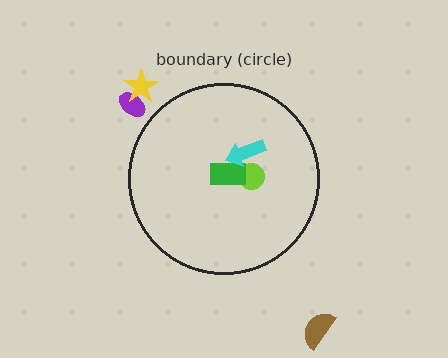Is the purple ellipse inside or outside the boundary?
Outside.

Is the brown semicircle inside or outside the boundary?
Outside.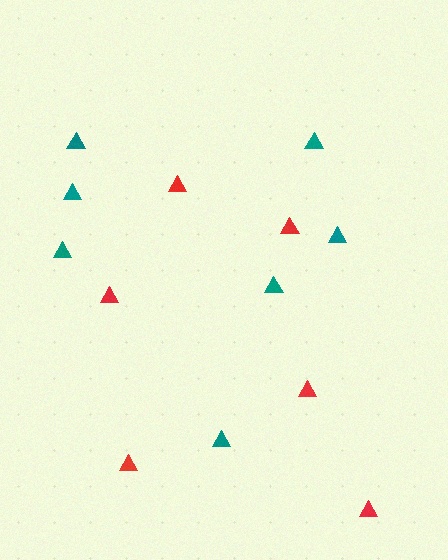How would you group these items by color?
There are 2 groups: one group of teal triangles (7) and one group of red triangles (6).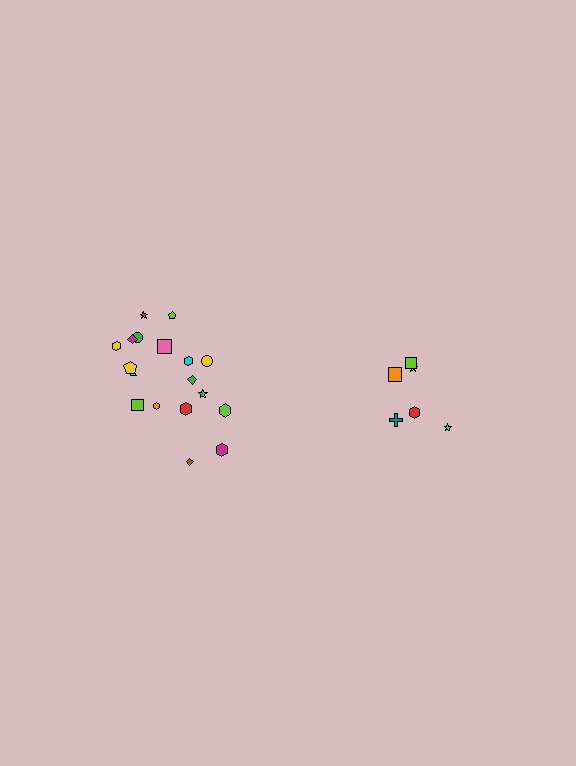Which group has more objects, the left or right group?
The left group.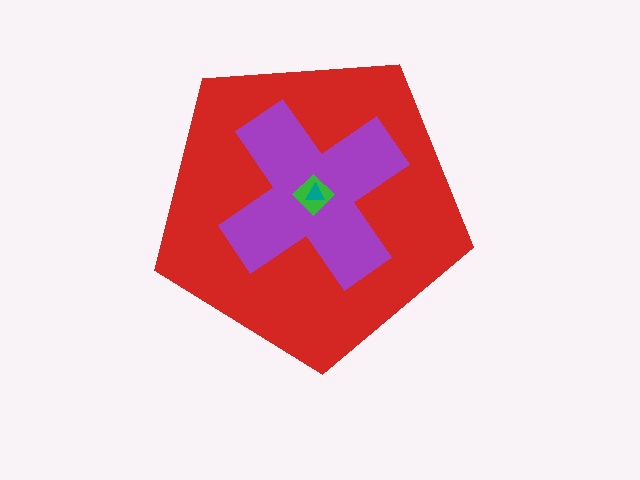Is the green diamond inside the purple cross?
Yes.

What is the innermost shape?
The teal triangle.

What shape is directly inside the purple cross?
The green diamond.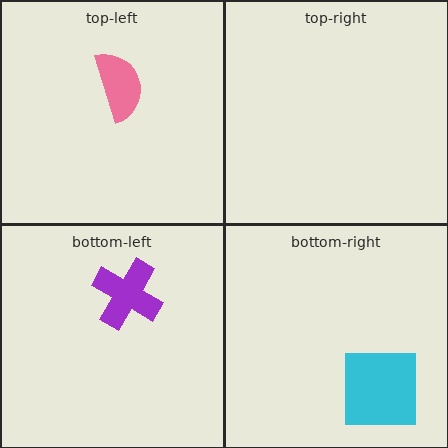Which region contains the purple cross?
The bottom-left region.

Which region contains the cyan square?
The bottom-right region.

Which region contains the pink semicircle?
The top-left region.